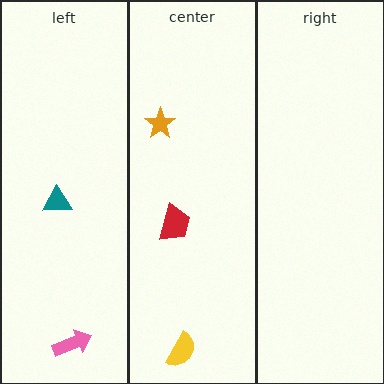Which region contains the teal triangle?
The left region.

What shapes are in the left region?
The teal triangle, the pink arrow.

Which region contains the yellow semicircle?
The center region.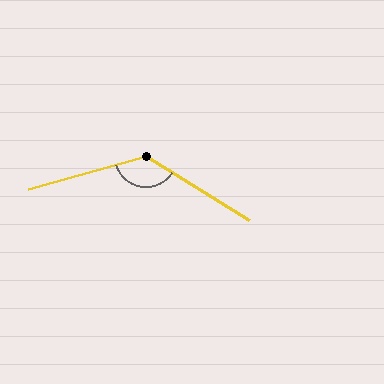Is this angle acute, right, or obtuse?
It is obtuse.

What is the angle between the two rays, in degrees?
Approximately 133 degrees.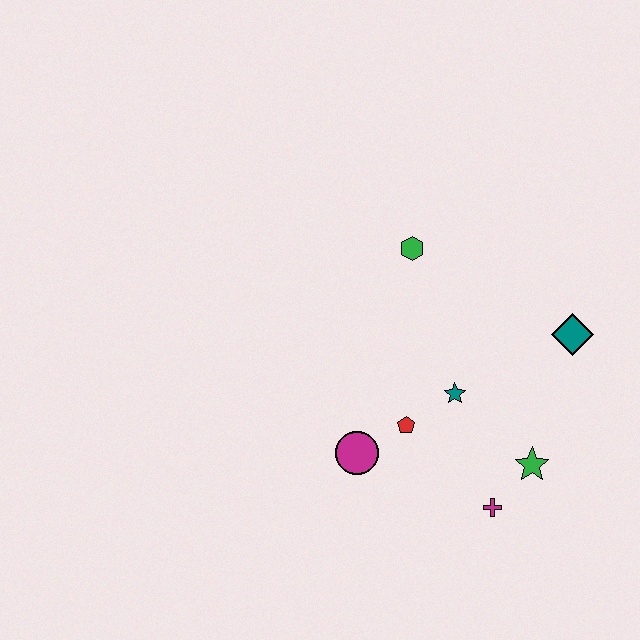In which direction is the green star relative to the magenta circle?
The green star is to the right of the magenta circle.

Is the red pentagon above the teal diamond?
No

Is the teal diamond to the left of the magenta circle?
No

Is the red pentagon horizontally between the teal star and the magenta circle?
Yes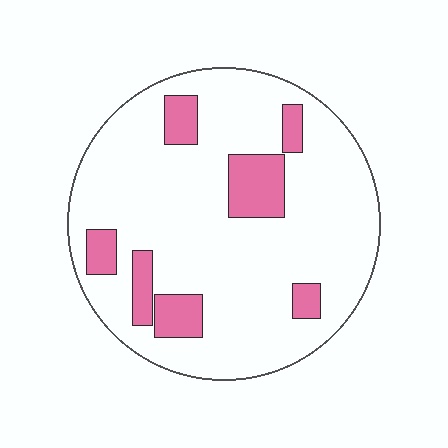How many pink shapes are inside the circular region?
7.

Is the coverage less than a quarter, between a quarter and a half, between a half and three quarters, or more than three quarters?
Less than a quarter.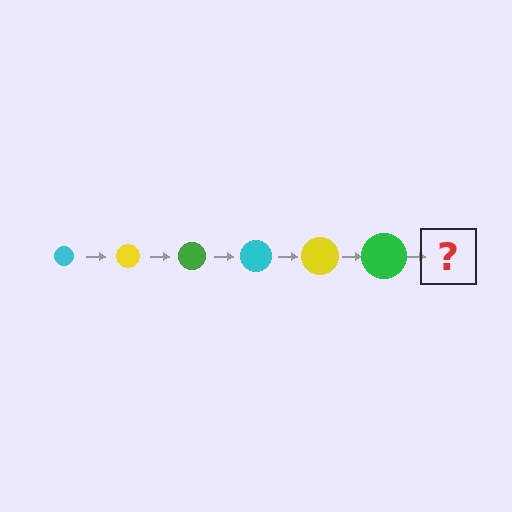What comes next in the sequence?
The next element should be a cyan circle, larger than the previous one.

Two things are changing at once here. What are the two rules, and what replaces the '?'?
The two rules are that the circle grows larger each step and the color cycles through cyan, yellow, and green. The '?' should be a cyan circle, larger than the previous one.